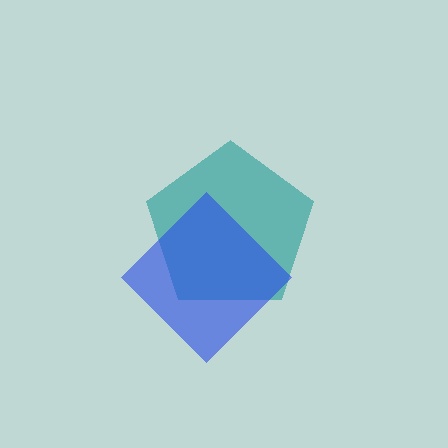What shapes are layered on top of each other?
The layered shapes are: a teal pentagon, a blue diamond.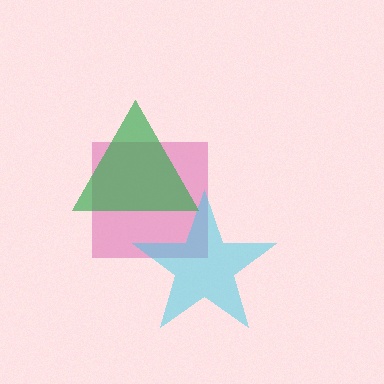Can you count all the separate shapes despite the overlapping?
Yes, there are 3 separate shapes.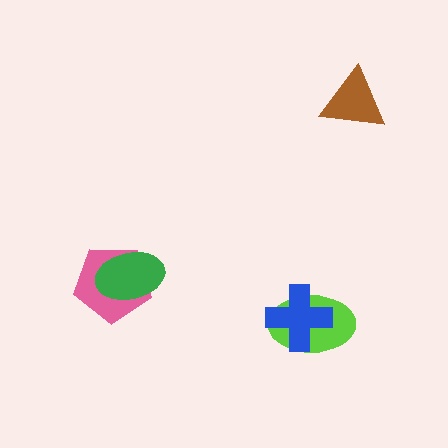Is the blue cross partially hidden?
No, no other shape covers it.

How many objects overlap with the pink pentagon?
1 object overlaps with the pink pentagon.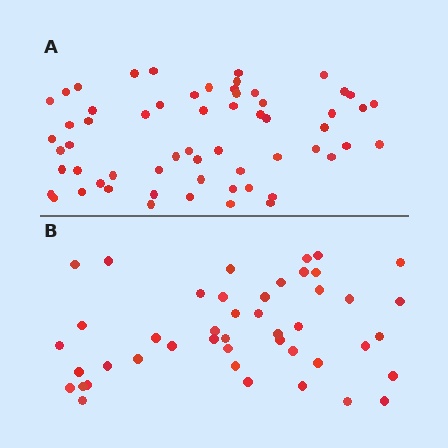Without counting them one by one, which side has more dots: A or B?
Region A (the top region) has more dots.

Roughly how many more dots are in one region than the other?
Region A has approximately 15 more dots than region B.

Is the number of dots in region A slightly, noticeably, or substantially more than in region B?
Region A has noticeably more, but not dramatically so. The ratio is roughly 1.3 to 1.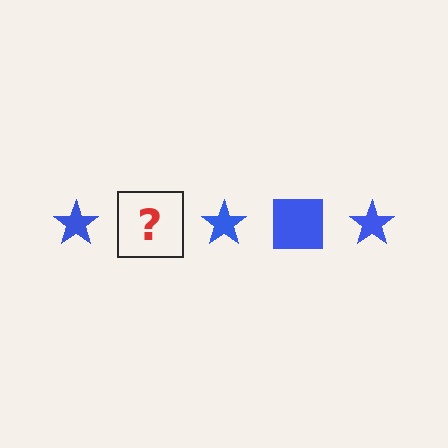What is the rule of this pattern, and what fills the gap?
The rule is that the pattern cycles through star, square shapes in blue. The gap should be filled with a blue square.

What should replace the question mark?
The question mark should be replaced with a blue square.